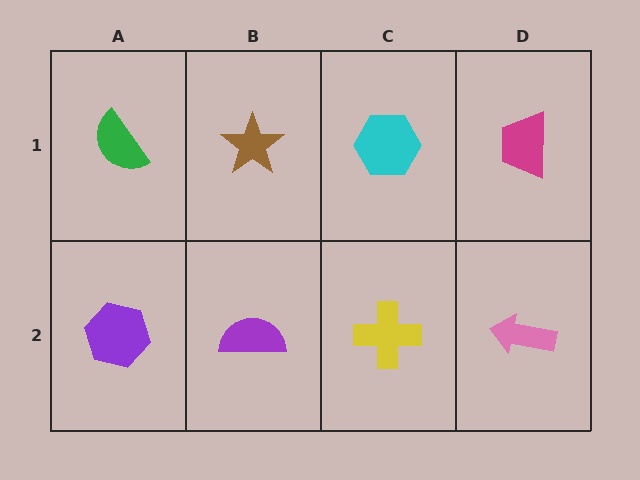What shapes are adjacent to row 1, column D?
A pink arrow (row 2, column D), a cyan hexagon (row 1, column C).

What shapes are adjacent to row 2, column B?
A brown star (row 1, column B), a purple hexagon (row 2, column A), a yellow cross (row 2, column C).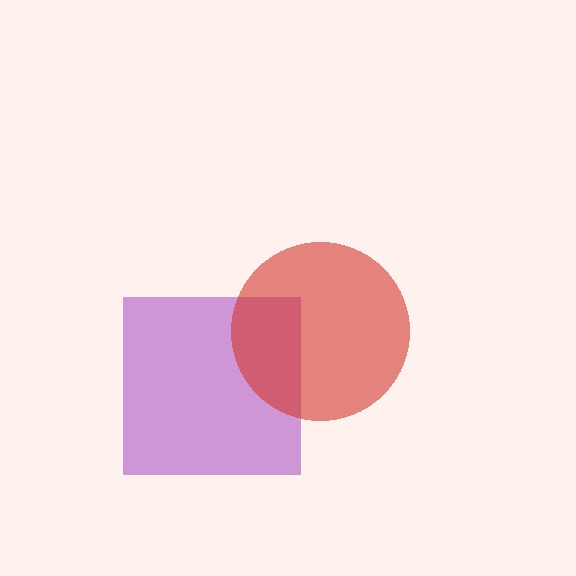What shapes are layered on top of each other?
The layered shapes are: a purple square, a red circle.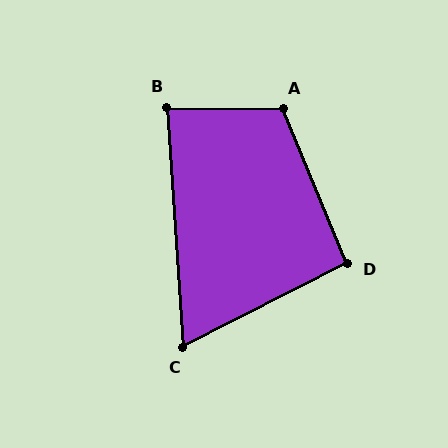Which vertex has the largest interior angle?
A, at approximately 113 degrees.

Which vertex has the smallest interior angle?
C, at approximately 67 degrees.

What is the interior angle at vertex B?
Approximately 86 degrees (approximately right).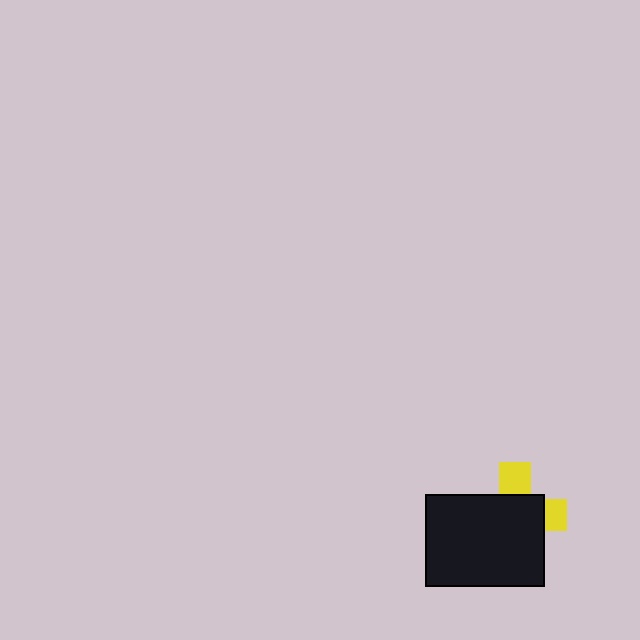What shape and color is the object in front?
The object in front is a black rectangle.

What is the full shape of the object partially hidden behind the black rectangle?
The partially hidden object is a yellow cross.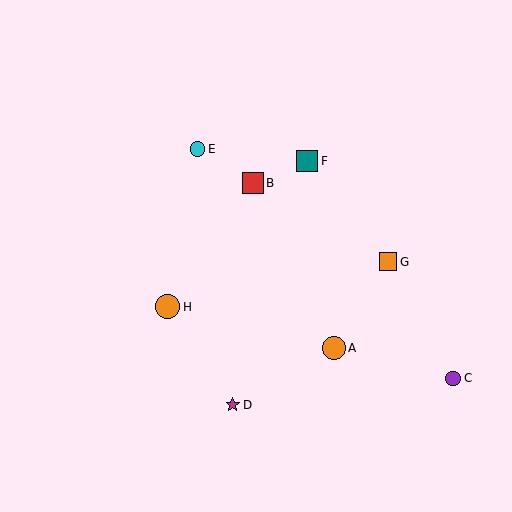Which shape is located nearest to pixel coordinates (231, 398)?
The magenta star (labeled D) at (233, 405) is nearest to that location.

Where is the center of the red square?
The center of the red square is at (253, 183).